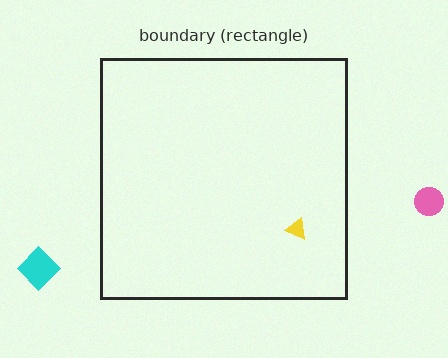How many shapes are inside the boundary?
1 inside, 2 outside.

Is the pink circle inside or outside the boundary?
Outside.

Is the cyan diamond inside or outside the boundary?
Outside.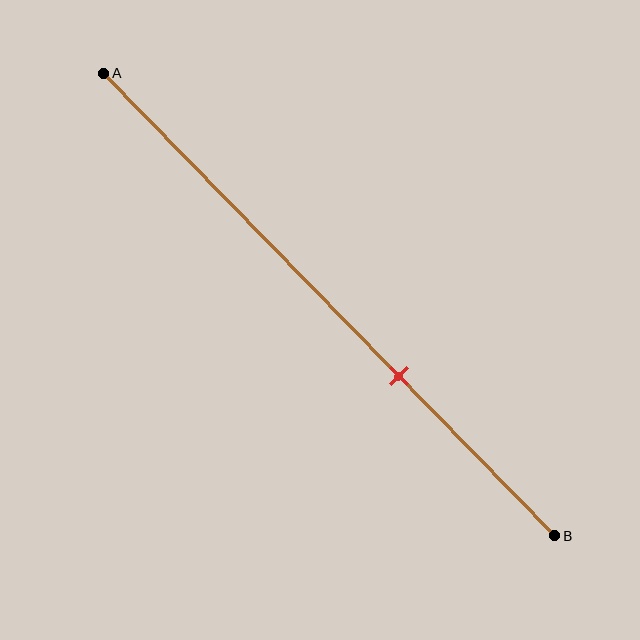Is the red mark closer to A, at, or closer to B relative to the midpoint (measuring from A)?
The red mark is closer to point B than the midpoint of segment AB.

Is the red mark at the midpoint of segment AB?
No, the mark is at about 65% from A, not at the 50% midpoint.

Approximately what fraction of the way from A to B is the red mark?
The red mark is approximately 65% of the way from A to B.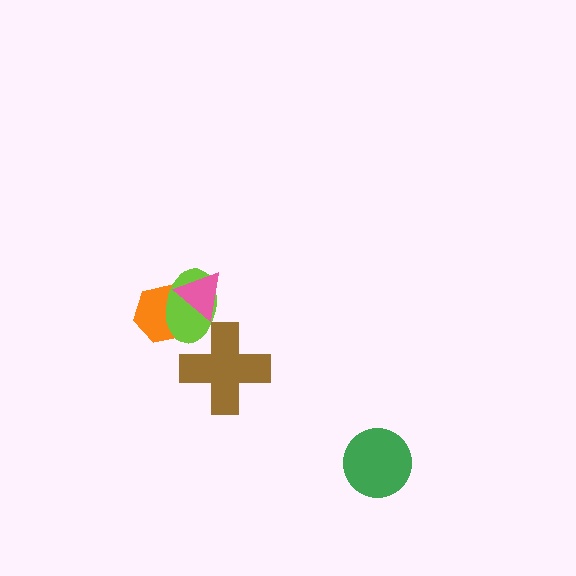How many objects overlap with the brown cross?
1 object overlaps with the brown cross.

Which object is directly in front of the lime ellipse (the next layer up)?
The pink triangle is directly in front of the lime ellipse.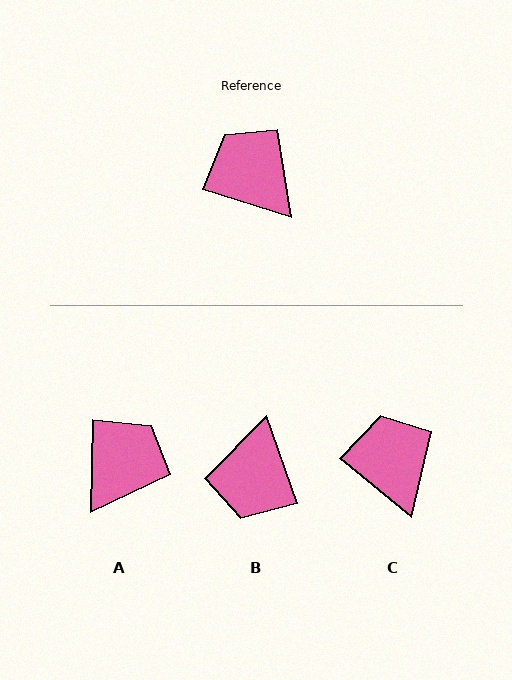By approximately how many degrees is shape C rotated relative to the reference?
Approximately 22 degrees clockwise.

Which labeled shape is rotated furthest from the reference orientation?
B, about 127 degrees away.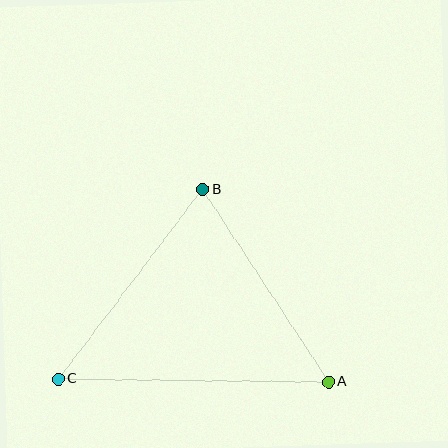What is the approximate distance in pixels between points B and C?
The distance between B and C is approximately 238 pixels.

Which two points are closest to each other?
Points A and B are closest to each other.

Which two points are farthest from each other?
Points A and C are farthest from each other.